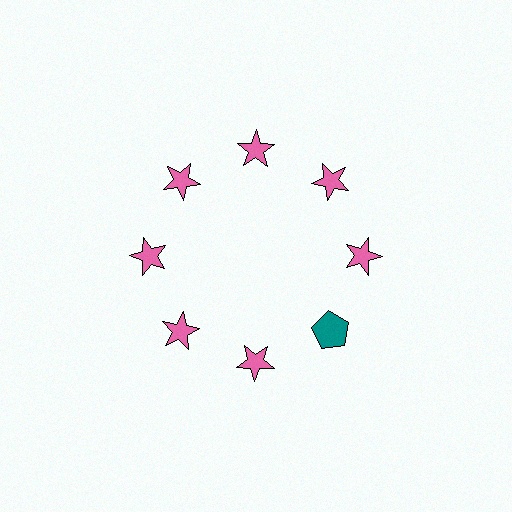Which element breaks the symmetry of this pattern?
The teal pentagon at roughly the 4 o'clock position breaks the symmetry. All other shapes are pink stars.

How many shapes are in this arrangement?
There are 8 shapes arranged in a ring pattern.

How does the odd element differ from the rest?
It differs in both color (teal instead of pink) and shape (pentagon instead of star).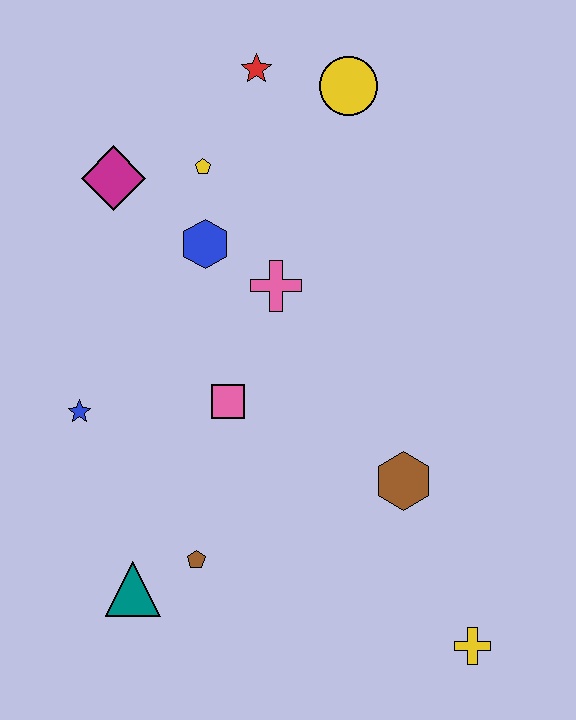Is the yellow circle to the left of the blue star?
No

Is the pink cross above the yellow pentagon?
No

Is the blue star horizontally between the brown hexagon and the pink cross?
No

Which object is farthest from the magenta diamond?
The yellow cross is farthest from the magenta diamond.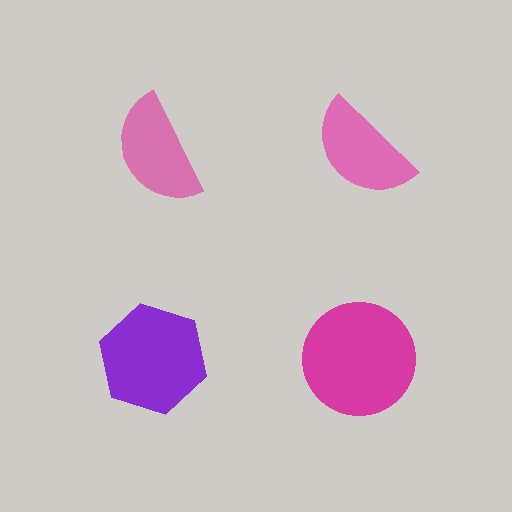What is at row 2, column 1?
A purple hexagon.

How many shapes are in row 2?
2 shapes.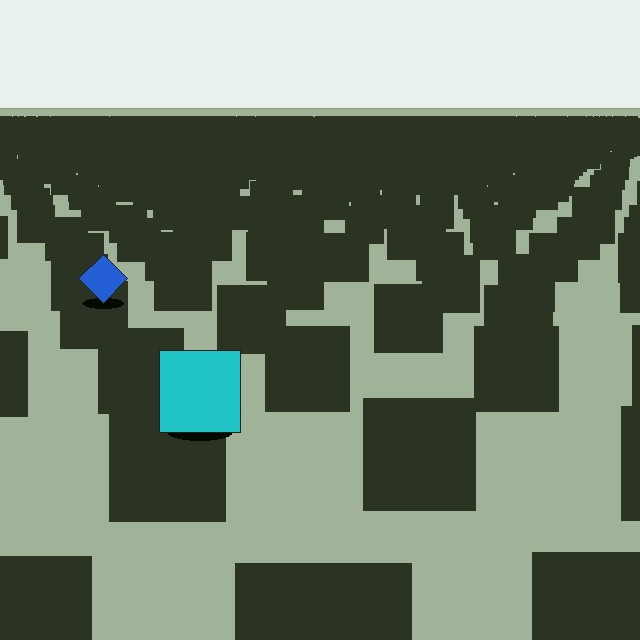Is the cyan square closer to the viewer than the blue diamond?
Yes. The cyan square is closer — you can tell from the texture gradient: the ground texture is coarser near it.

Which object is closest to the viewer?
The cyan square is closest. The texture marks near it are larger and more spread out.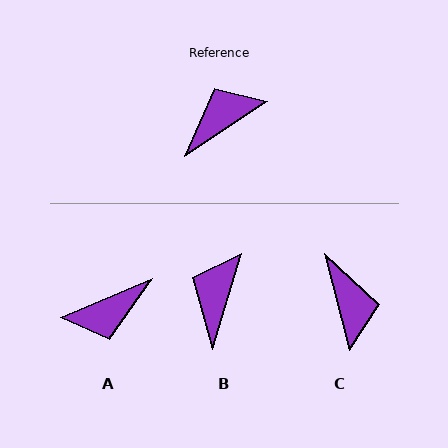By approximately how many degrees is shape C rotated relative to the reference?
Approximately 109 degrees clockwise.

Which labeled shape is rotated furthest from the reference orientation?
A, about 169 degrees away.